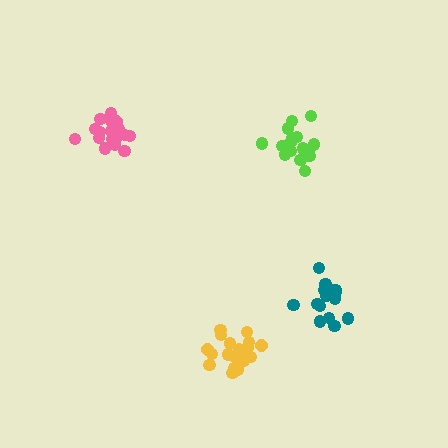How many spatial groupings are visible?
There are 4 spatial groupings.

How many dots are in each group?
Group 1: 21 dots, Group 2: 16 dots, Group 3: 17 dots, Group 4: 18 dots (72 total).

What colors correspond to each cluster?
The clusters are colored: yellow, lime, teal, pink.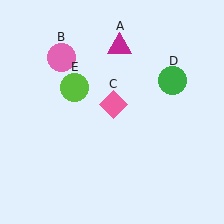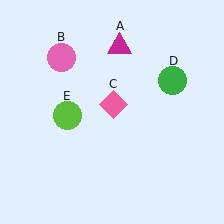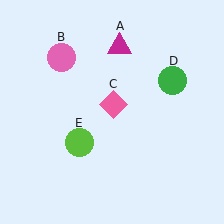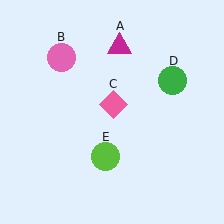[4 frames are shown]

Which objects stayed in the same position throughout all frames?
Magenta triangle (object A) and pink circle (object B) and pink diamond (object C) and green circle (object D) remained stationary.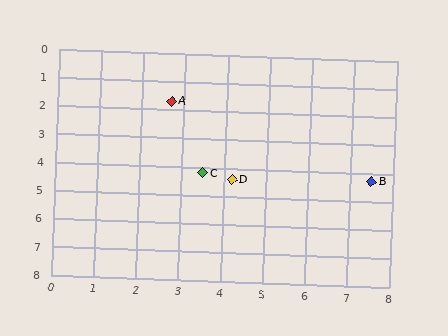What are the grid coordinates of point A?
Point A is at approximately (2.7, 1.7).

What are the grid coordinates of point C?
Point C is at approximately (3.5, 4.2).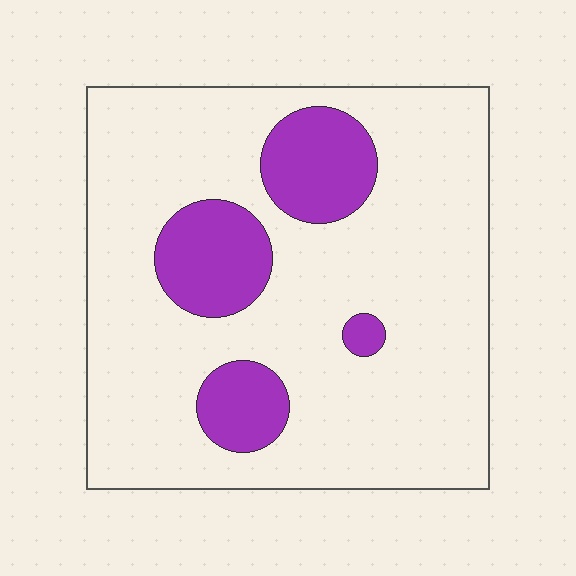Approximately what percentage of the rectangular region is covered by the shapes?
Approximately 20%.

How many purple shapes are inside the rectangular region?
4.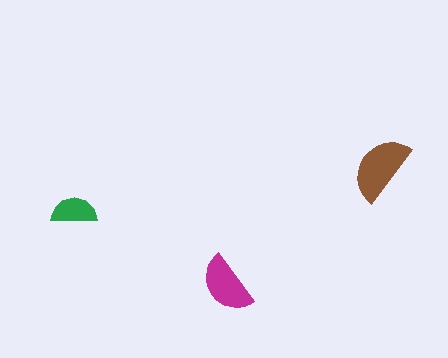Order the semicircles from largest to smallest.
the brown one, the magenta one, the green one.